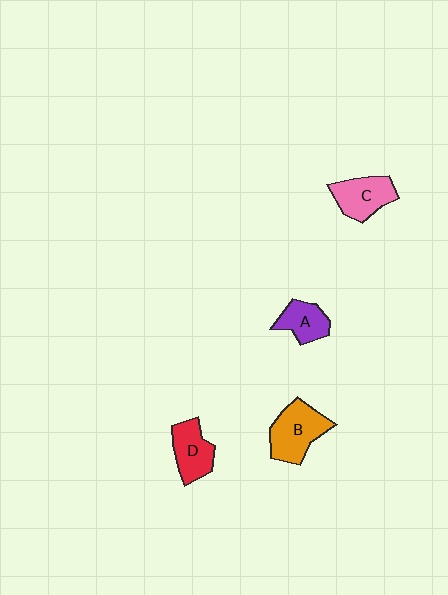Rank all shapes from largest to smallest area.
From largest to smallest: B (orange), C (pink), D (red), A (purple).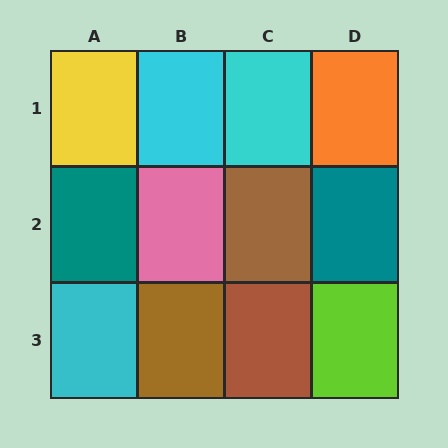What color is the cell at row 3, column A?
Cyan.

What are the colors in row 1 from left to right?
Yellow, cyan, cyan, orange.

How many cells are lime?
1 cell is lime.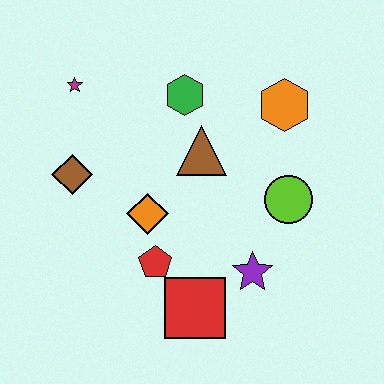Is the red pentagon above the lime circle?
No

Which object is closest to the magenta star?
The brown diamond is closest to the magenta star.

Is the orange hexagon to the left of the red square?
No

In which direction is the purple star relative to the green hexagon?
The purple star is below the green hexagon.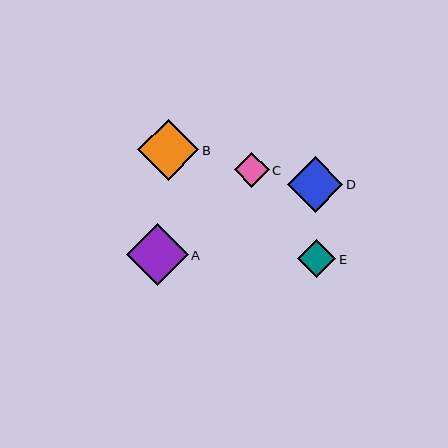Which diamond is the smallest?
Diamond C is the smallest with a size of approximately 35 pixels.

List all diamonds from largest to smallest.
From largest to smallest: A, B, D, E, C.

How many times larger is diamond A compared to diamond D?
Diamond A is approximately 1.1 times the size of diamond D.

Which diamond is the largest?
Diamond A is the largest with a size of approximately 62 pixels.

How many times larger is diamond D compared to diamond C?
Diamond D is approximately 1.6 times the size of diamond C.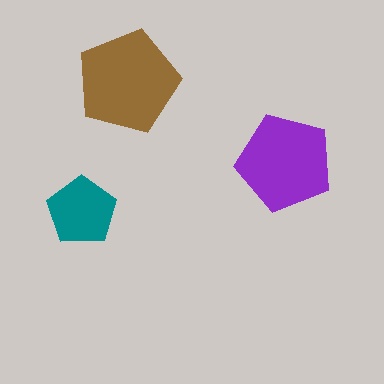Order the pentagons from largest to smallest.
the brown one, the purple one, the teal one.